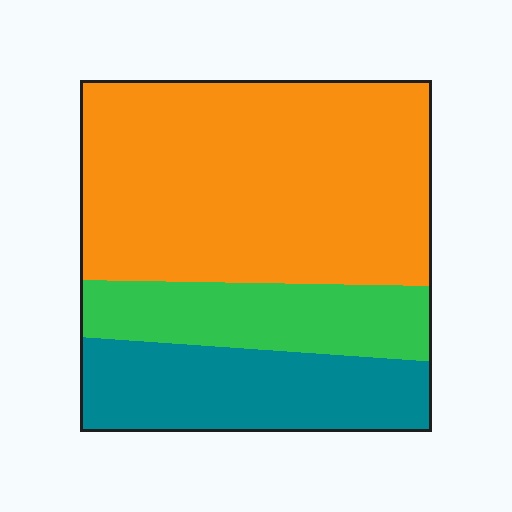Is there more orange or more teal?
Orange.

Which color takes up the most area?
Orange, at roughly 60%.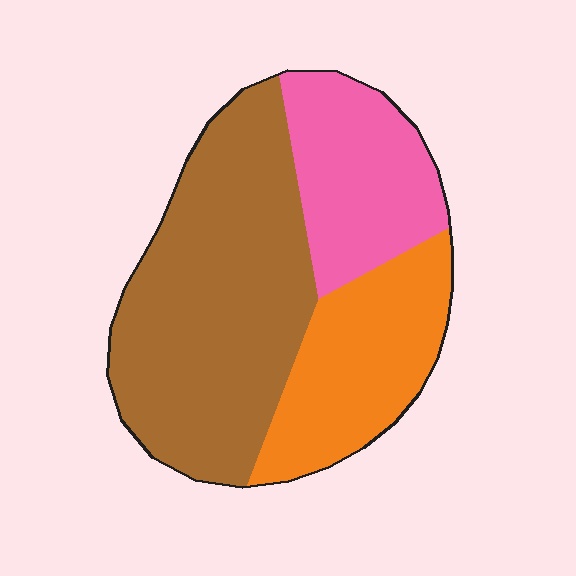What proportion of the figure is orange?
Orange takes up about one quarter (1/4) of the figure.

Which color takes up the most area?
Brown, at roughly 50%.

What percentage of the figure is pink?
Pink covers around 25% of the figure.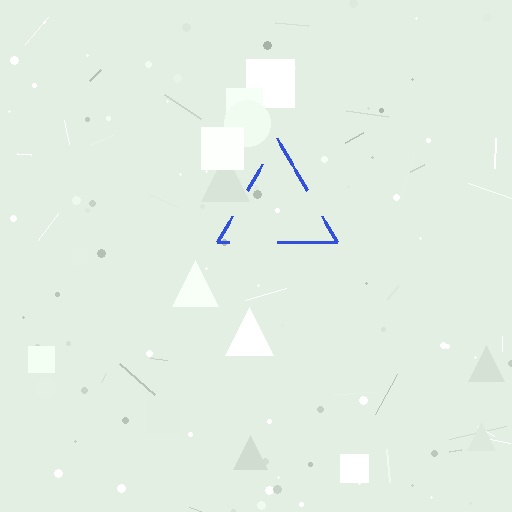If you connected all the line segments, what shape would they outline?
They would outline a triangle.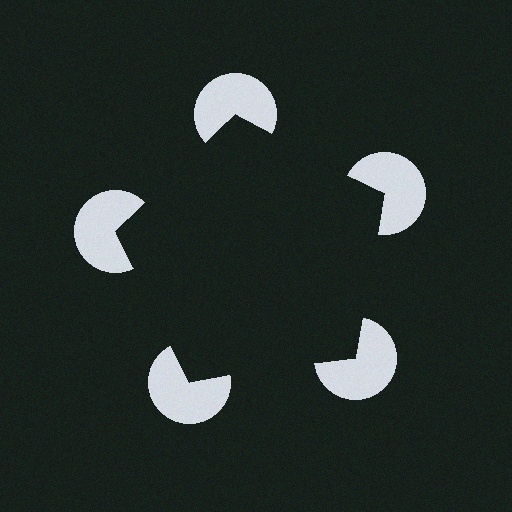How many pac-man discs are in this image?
There are 5 — one at each vertex of the illusory pentagon.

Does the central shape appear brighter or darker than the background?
It typically appears slightly darker than the background, even though no actual brightness change is drawn.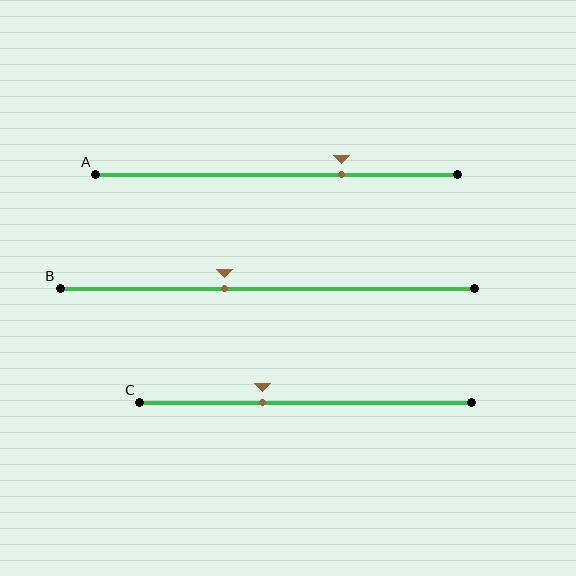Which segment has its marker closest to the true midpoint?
Segment B has its marker closest to the true midpoint.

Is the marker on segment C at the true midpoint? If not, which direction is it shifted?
No, the marker on segment C is shifted to the left by about 13% of the segment length.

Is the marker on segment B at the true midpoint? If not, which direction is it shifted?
No, the marker on segment B is shifted to the left by about 10% of the segment length.